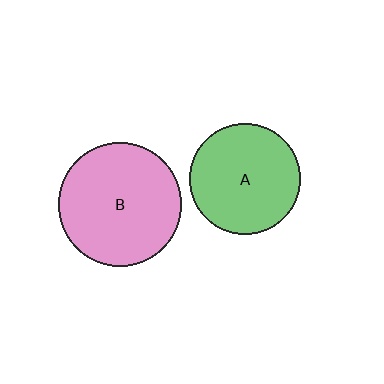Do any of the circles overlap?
No, none of the circles overlap.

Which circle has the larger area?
Circle B (pink).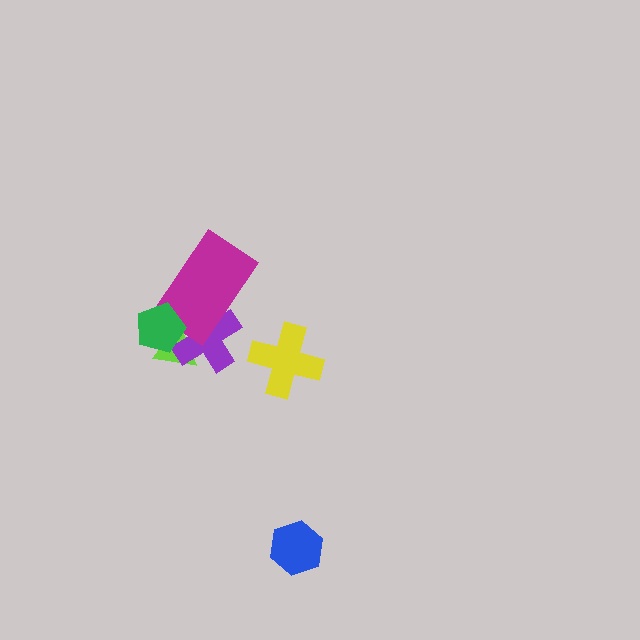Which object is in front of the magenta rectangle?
The green pentagon is in front of the magenta rectangle.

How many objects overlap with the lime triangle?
3 objects overlap with the lime triangle.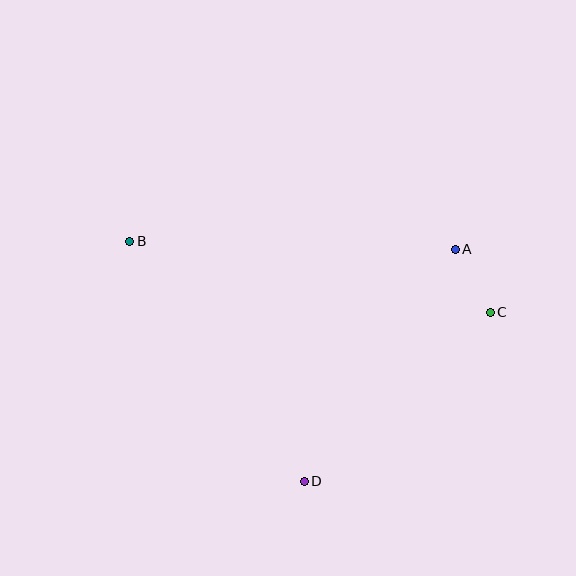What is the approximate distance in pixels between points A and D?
The distance between A and D is approximately 277 pixels.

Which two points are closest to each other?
Points A and C are closest to each other.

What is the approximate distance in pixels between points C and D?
The distance between C and D is approximately 251 pixels.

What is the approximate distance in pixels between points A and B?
The distance between A and B is approximately 326 pixels.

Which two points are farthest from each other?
Points B and C are farthest from each other.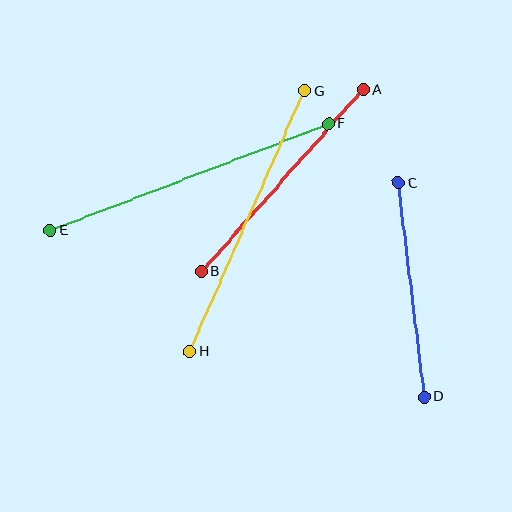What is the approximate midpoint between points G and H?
The midpoint is at approximately (247, 221) pixels.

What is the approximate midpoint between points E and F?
The midpoint is at approximately (189, 177) pixels.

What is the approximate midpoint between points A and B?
The midpoint is at approximately (282, 180) pixels.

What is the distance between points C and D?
The distance is approximately 216 pixels.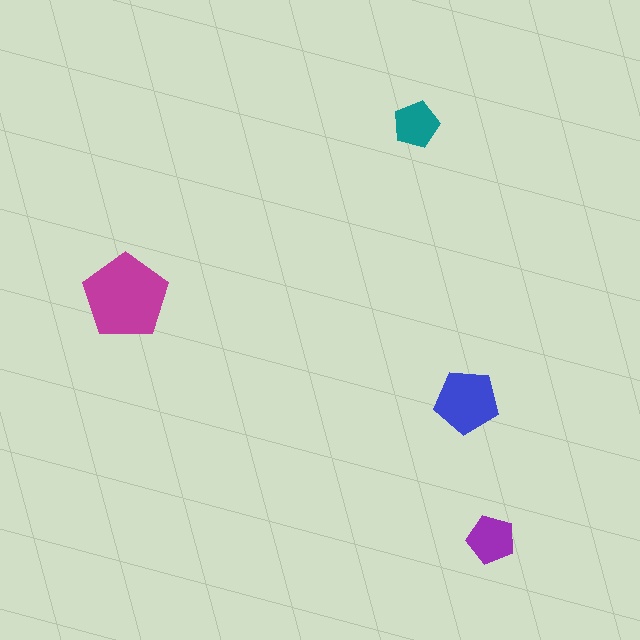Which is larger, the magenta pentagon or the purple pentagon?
The magenta one.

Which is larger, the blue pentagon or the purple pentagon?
The blue one.